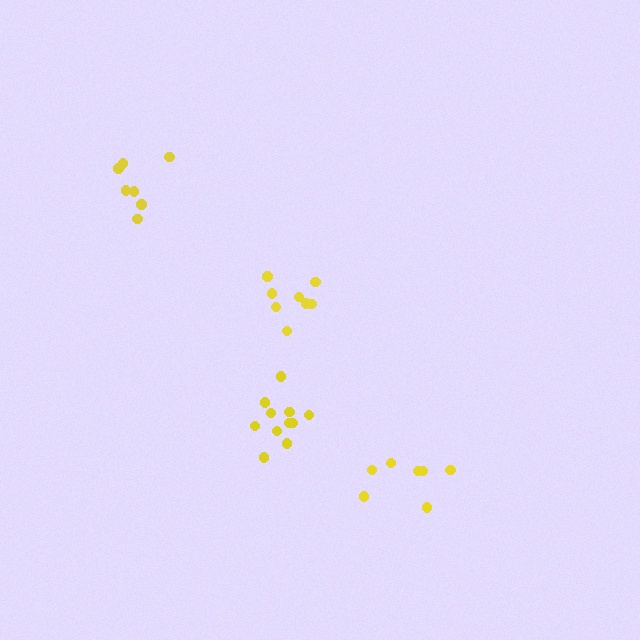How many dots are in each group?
Group 1: 11 dots, Group 2: 7 dots, Group 3: 8 dots, Group 4: 7 dots (33 total).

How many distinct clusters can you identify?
There are 4 distinct clusters.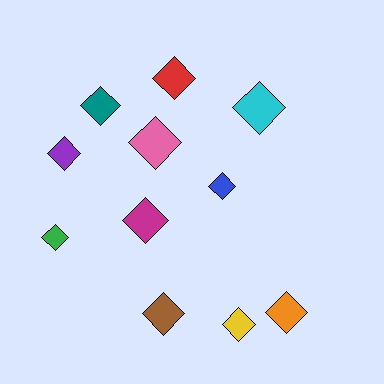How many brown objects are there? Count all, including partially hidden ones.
There is 1 brown object.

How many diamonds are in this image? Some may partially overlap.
There are 11 diamonds.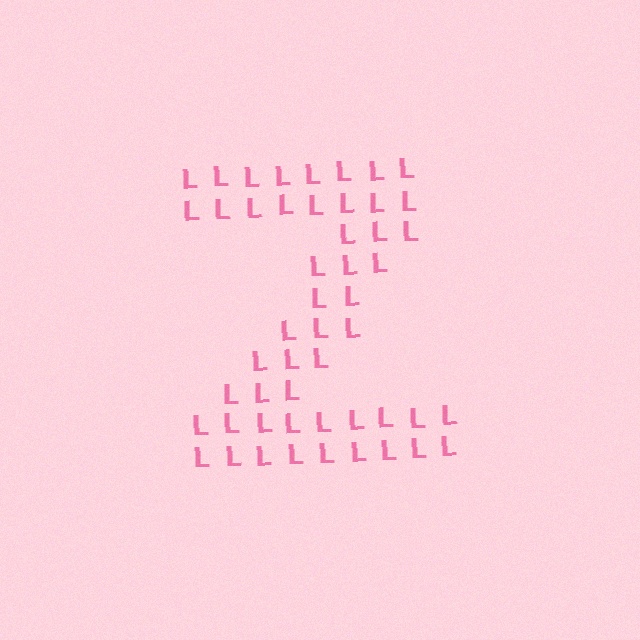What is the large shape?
The large shape is the letter Z.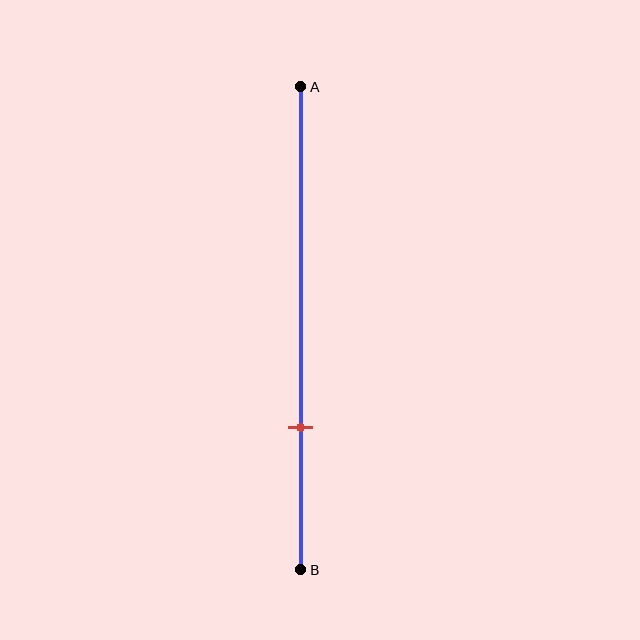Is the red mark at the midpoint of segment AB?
No, the mark is at about 70% from A, not at the 50% midpoint.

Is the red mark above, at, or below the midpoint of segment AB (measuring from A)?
The red mark is below the midpoint of segment AB.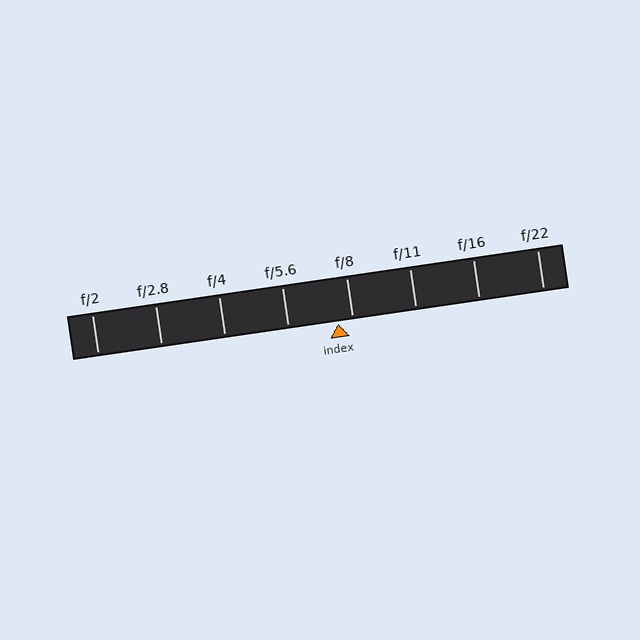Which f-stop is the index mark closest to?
The index mark is closest to f/8.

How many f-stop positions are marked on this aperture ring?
There are 8 f-stop positions marked.